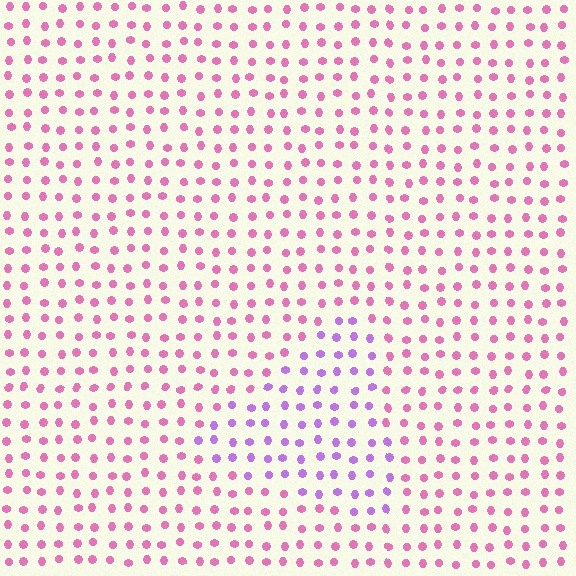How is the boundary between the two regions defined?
The boundary is defined purely by a slight shift in hue (about 44 degrees). Spacing, size, and orientation are identical on both sides.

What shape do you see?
I see a triangle.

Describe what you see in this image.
The image is filled with small pink elements in a uniform arrangement. A triangle-shaped region is visible where the elements are tinted to a slightly different hue, forming a subtle color boundary.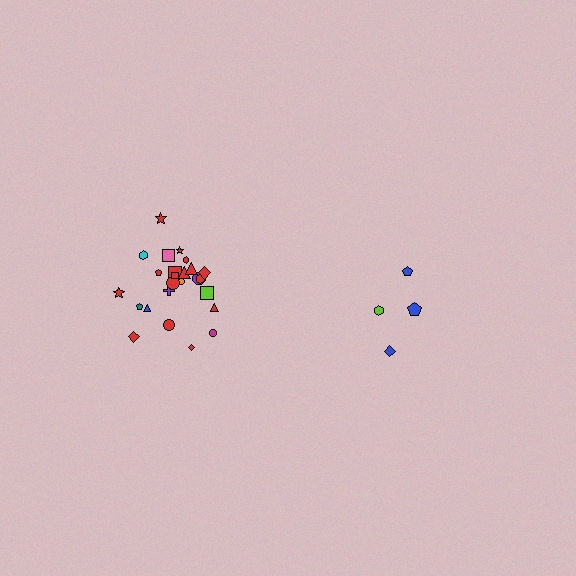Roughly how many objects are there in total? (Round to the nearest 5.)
Roughly 30 objects in total.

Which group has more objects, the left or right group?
The left group.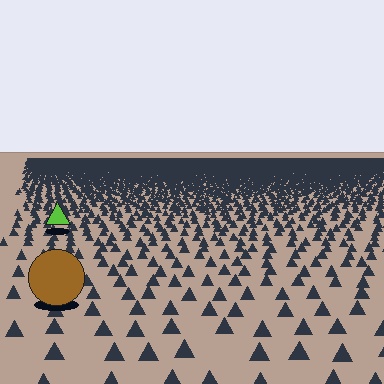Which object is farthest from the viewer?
The lime triangle is farthest from the viewer. It appears smaller and the ground texture around it is denser.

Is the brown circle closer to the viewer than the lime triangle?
Yes. The brown circle is closer — you can tell from the texture gradient: the ground texture is coarser near it.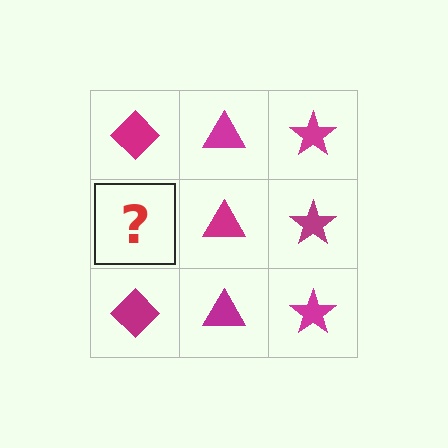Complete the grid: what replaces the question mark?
The question mark should be replaced with a magenta diamond.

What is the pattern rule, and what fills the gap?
The rule is that each column has a consistent shape. The gap should be filled with a magenta diamond.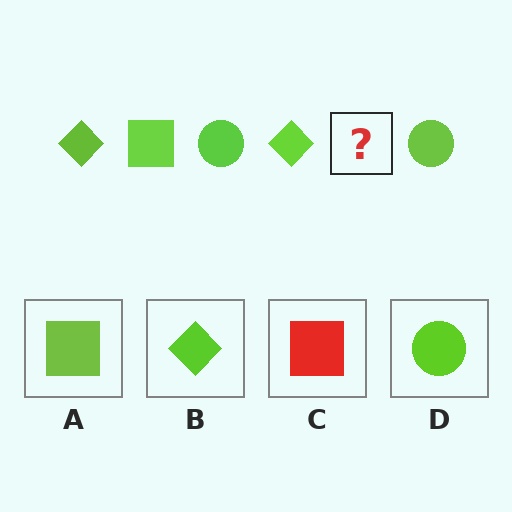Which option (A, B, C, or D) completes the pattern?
A.